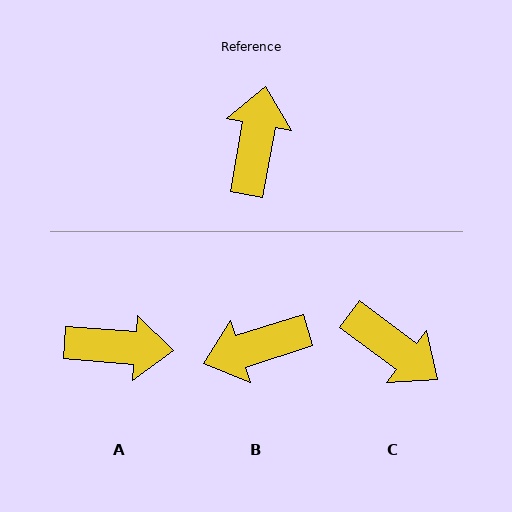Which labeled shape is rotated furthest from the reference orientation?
B, about 118 degrees away.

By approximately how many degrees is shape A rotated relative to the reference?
Approximately 84 degrees clockwise.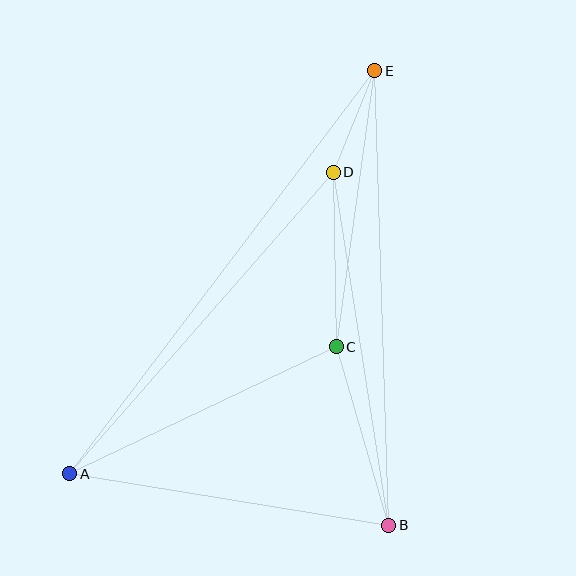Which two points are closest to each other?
Points D and E are closest to each other.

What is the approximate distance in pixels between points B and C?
The distance between B and C is approximately 186 pixels.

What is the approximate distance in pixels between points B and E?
The distance between B and E is approximately 455 pixels.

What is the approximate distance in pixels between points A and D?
The distance between A and D is approximately 400 pixels.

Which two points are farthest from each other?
Points A and E are farthest from each other.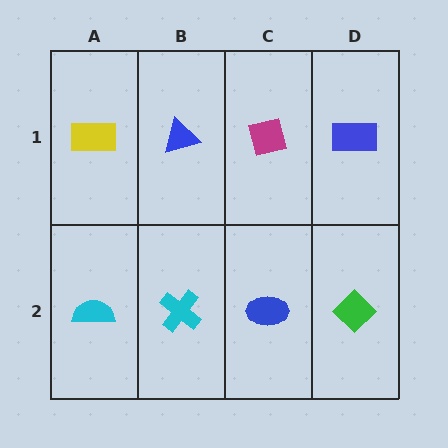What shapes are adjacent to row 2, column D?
A blue rectangle (row 1, column D), a blue ellipse (row 2, column C).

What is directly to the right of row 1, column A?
A blue triangle.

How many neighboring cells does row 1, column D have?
2.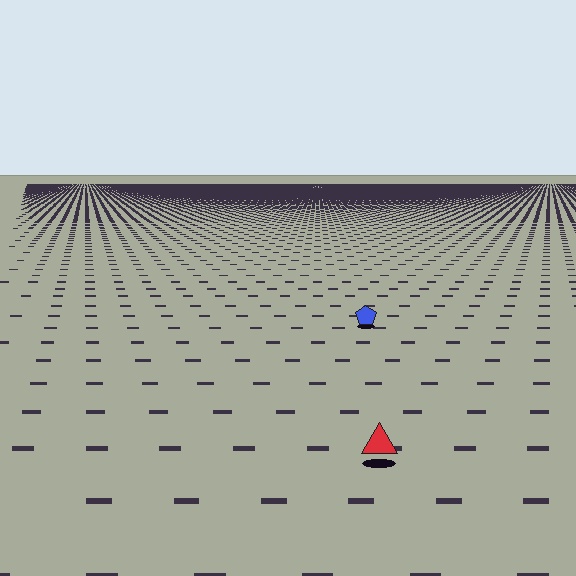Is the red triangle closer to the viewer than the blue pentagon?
Yes. The red triangle is closer — you can tell from the texture gradient: the ground texture is coarser near it.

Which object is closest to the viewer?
The red triangle is closest. The texture marks near it are larger and more spread out.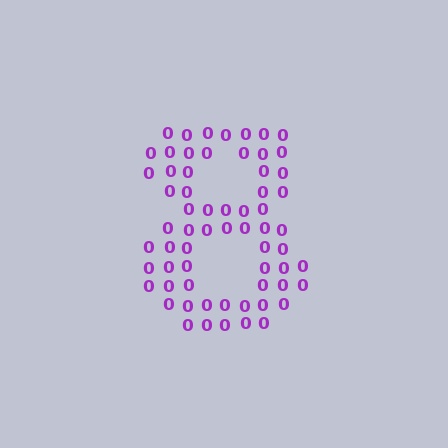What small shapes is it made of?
It is made of small digit 0's.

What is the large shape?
The large shape is the digit 8.